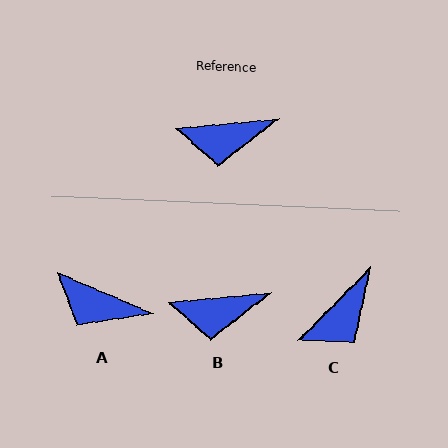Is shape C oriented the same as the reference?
No, it is off by about 39 degrees.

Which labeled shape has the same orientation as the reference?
B.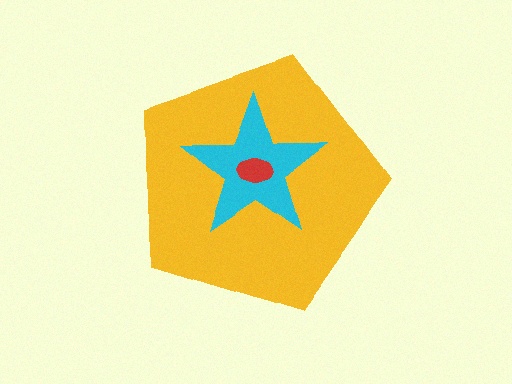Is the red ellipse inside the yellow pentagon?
Yes.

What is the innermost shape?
The red ellipse.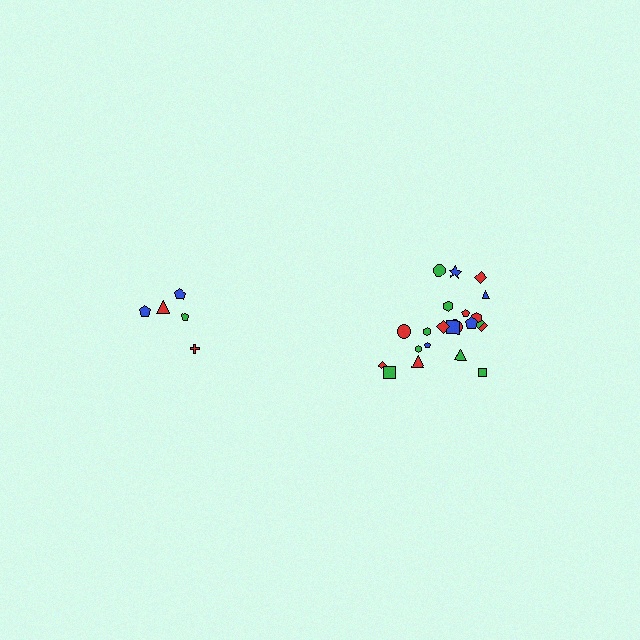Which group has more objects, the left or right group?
The right group.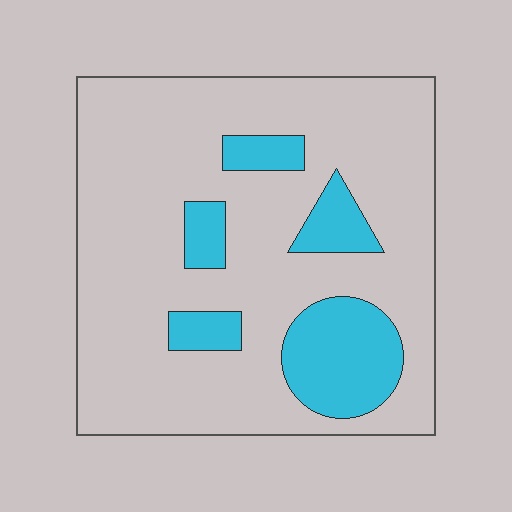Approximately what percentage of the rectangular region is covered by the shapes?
Approximately 20%.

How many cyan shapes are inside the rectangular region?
5.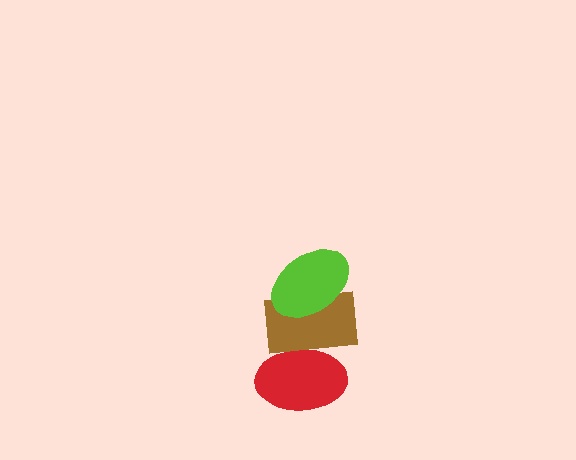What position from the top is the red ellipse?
The red ellipse is 3rd from the top.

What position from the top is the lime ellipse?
The lime ellipse is 1st from the top.